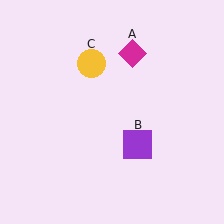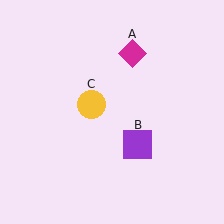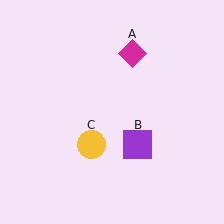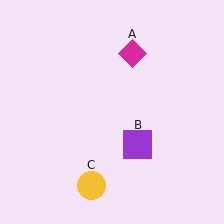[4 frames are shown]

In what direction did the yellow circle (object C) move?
The yellow circle (object C) moved down.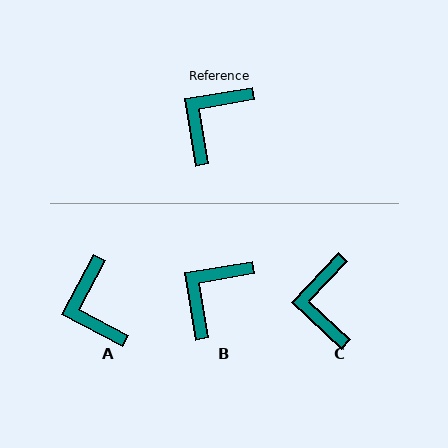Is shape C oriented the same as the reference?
No, it is off by about 37 degrees.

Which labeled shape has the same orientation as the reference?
B.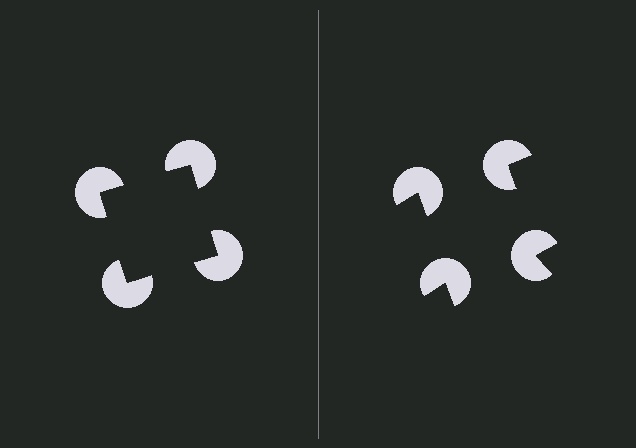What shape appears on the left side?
An illusory square.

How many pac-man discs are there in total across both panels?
8 — 4 on each side.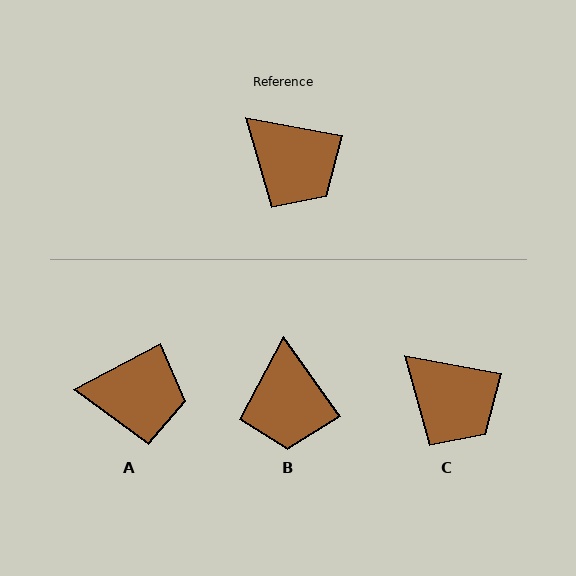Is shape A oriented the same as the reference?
No, it is off by about 38 degrees.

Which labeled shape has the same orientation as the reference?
C.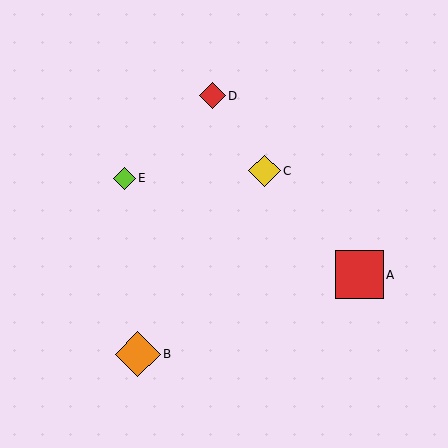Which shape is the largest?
The red square (labeled A) is the largest.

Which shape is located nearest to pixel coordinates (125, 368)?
The orange diamond (labeled B) at (138, 354) is nearest to that location.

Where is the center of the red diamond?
The center of the red diamond is at (212, 96).